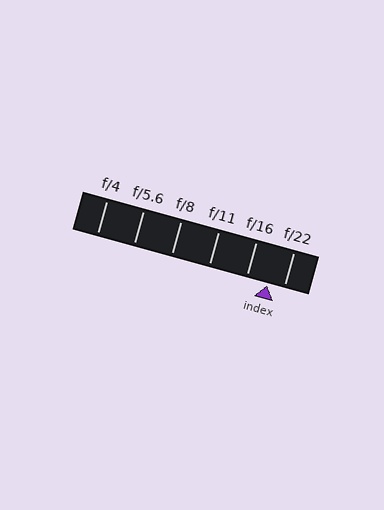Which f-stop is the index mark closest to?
The index mark is closest to f/22.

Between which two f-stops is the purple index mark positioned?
The index mark is between f/16 and f/22.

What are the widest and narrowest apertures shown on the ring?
The widest aperture shown is f/4 and the narrowest is f/22.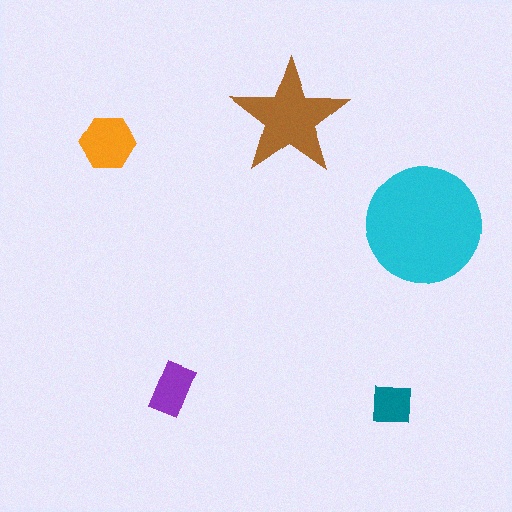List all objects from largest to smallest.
The cyan circle, the brown star, the orange hexagon, the purple rectangle, the teal square.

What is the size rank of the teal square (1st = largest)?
5th.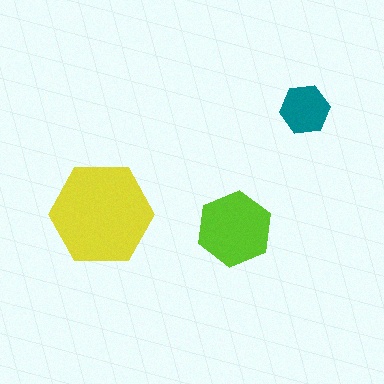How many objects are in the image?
There are 3 objects in the image.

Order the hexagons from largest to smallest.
the yellow one, the lime one, the teal one.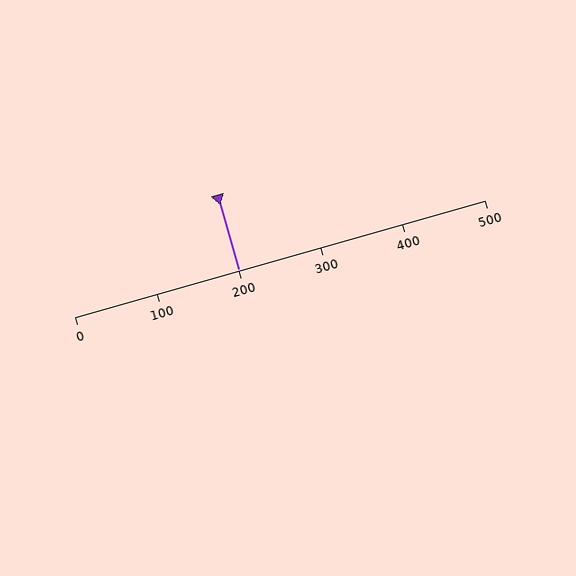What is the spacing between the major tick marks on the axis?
The major ticks are spaced 100 apart.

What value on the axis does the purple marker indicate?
The marker indicates approximately 200.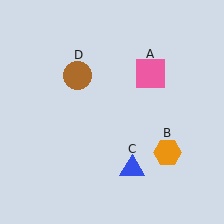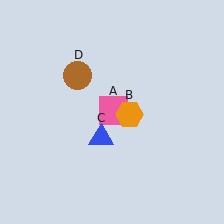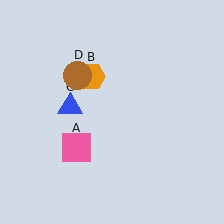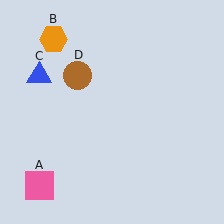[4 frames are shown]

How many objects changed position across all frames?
3 objects changed position: pink square (object A), orange hexagon (object B), blue triangle (object C).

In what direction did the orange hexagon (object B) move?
The orange hexagon (object B) moved up and to the left.